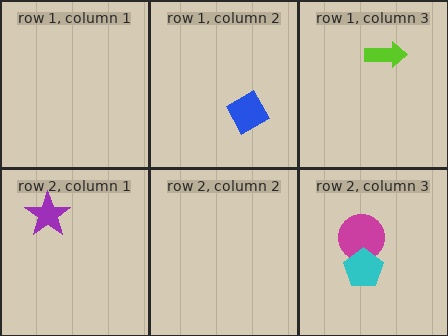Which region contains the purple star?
The row 2, column 1 region.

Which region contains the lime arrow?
The row 1, column 3 region.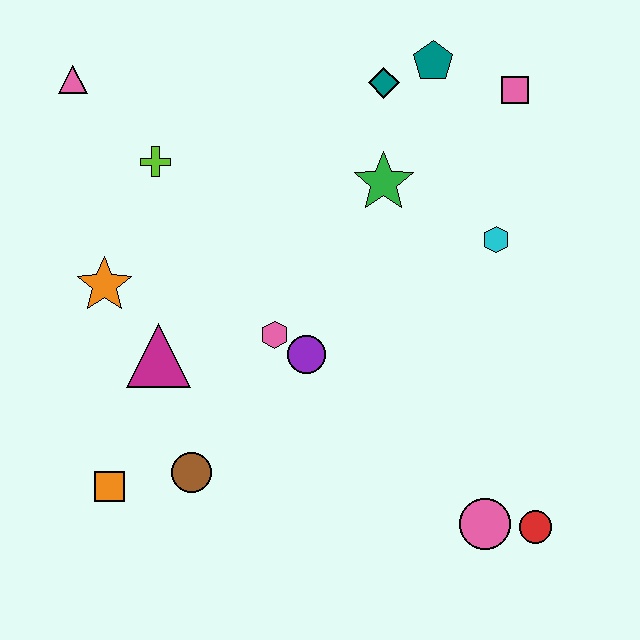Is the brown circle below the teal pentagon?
Yes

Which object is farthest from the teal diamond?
The orange square is farthest from the teal diamond.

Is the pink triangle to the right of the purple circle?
No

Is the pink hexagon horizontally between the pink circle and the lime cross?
Yes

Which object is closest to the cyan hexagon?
The green star is closest to the cyan hexagon.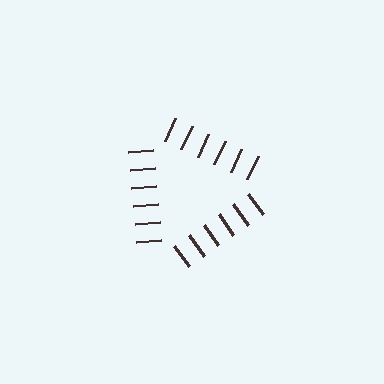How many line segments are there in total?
18 — 6 along each of the 3 edges.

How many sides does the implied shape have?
3 sides — the line-ends trace a triangle.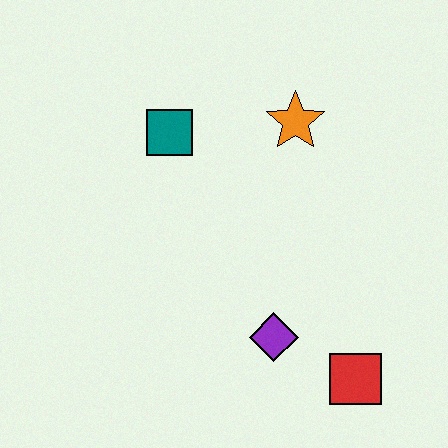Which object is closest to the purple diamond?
The red square is closest to the purple diamond.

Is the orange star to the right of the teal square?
Yes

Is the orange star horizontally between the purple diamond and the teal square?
No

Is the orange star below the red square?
No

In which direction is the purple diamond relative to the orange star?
The purple diamond is below the orange star.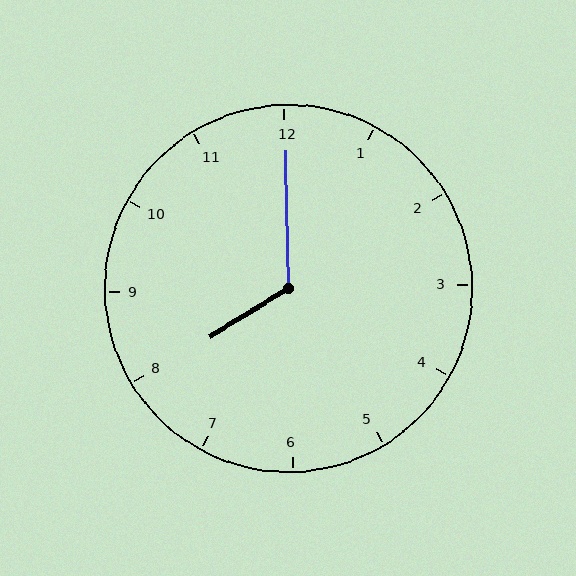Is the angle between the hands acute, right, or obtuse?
It is obtuse.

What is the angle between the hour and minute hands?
Approximately 120 degrees.